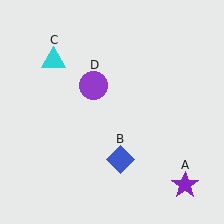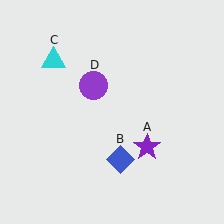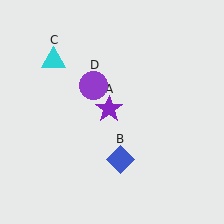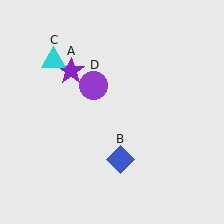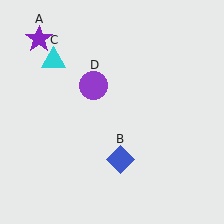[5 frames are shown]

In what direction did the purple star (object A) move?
The purple star (object A) moved up and to the left.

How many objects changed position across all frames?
1 object changed position: purple star (object A).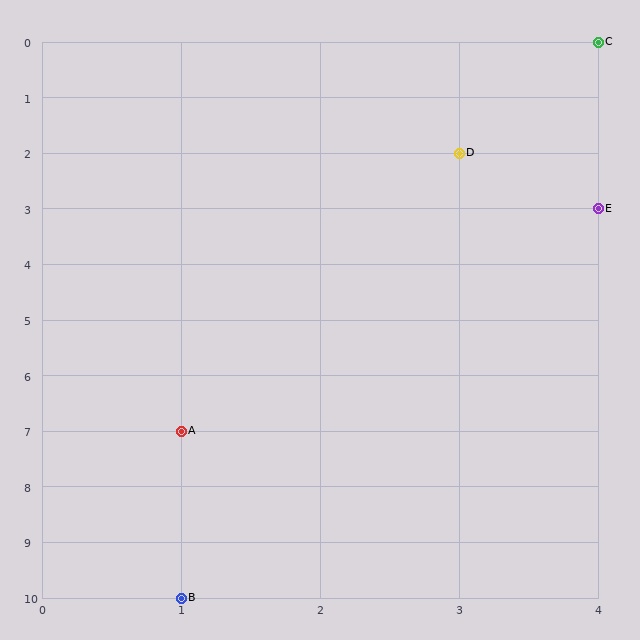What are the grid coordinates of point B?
Point B is at grid coordinates (1, 10).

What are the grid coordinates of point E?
Point E is at grid coordinates (4, 3).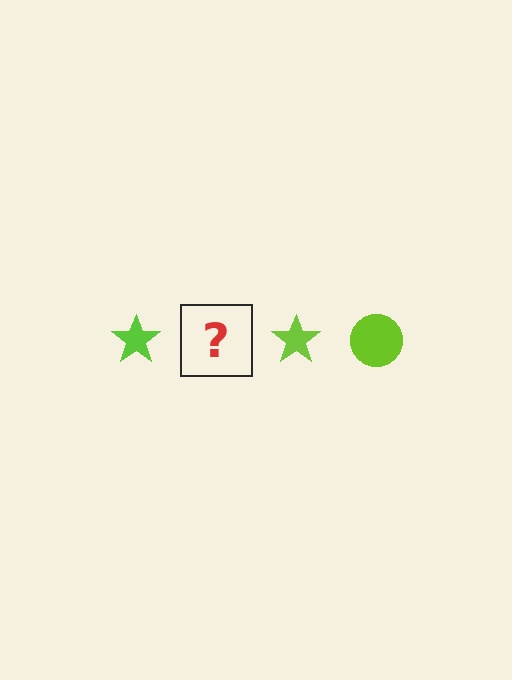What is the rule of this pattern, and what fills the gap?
The rule is that the pattern cycles through star, circle shapes in lime. The gap should be filled with a lime circle.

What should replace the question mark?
The question mark should be replaced with a lime circle.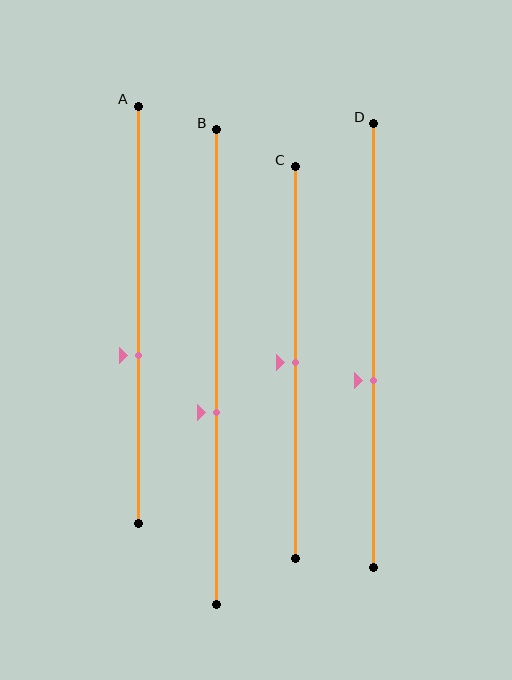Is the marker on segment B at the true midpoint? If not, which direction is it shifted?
No, the marker on segment B is shifted downward by about 10% of the segment length.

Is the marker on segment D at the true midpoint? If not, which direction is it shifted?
No, the marker on segment D is shifted downward by about 8% of the segment length.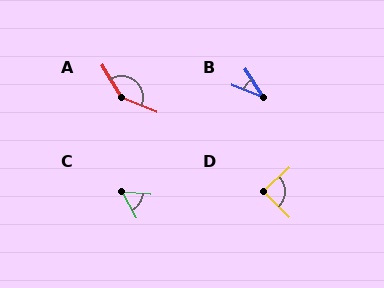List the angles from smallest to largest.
B (35°), C (55°), D (86°), A (143°).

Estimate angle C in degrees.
Approximately 55 degrees.